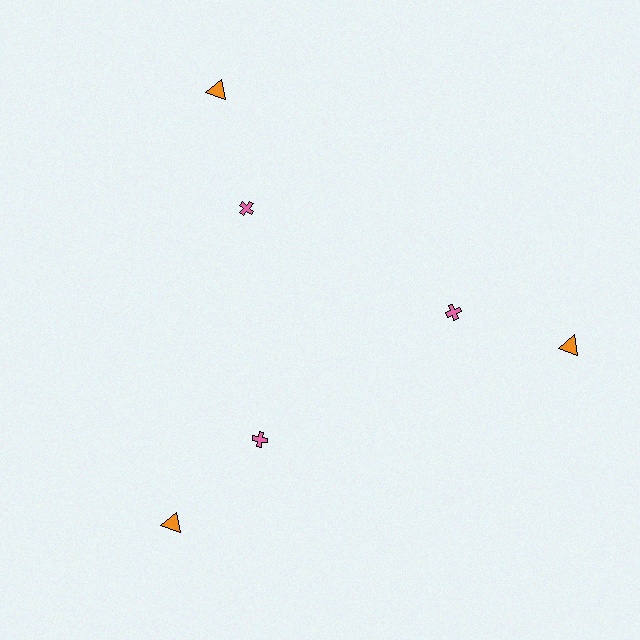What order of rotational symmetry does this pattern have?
This pattern has 3-fold rotational symmetry.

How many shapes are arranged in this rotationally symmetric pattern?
There are 6 shapes, arranged in 3 groups of 2.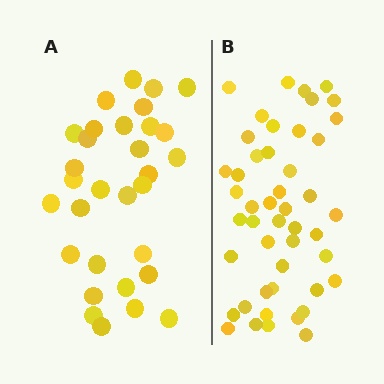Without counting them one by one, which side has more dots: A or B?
Region B (the right region) has more dots.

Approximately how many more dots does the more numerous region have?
Region B has approximately 15 more dots than region A.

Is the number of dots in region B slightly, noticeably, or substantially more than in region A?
Region B has substantially more. The ratio is roughly 1.5 to 1.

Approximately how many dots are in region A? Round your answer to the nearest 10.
About 30 dots. (The exact count is 31, which rounds to 30.)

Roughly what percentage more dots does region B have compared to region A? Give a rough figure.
About 50% more.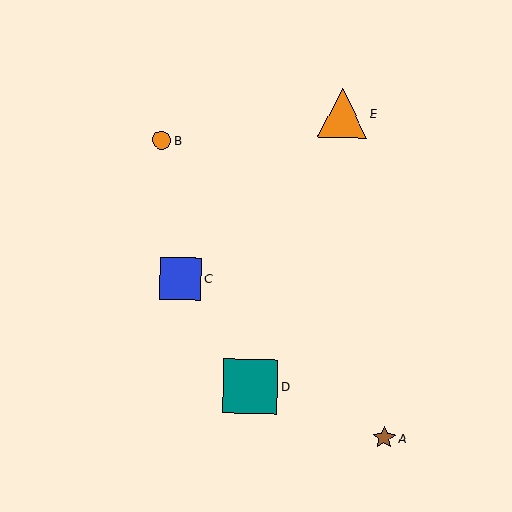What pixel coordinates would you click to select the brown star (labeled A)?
Click at (384, 438) to select the brown star A.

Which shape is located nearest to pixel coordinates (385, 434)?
The brown star (labeled A) at (384, 438) is nearest to that location.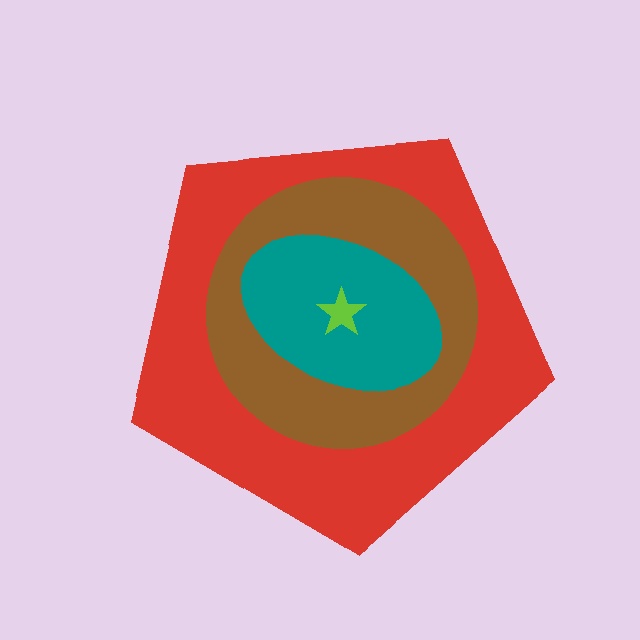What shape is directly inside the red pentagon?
The brown circle.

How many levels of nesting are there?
4.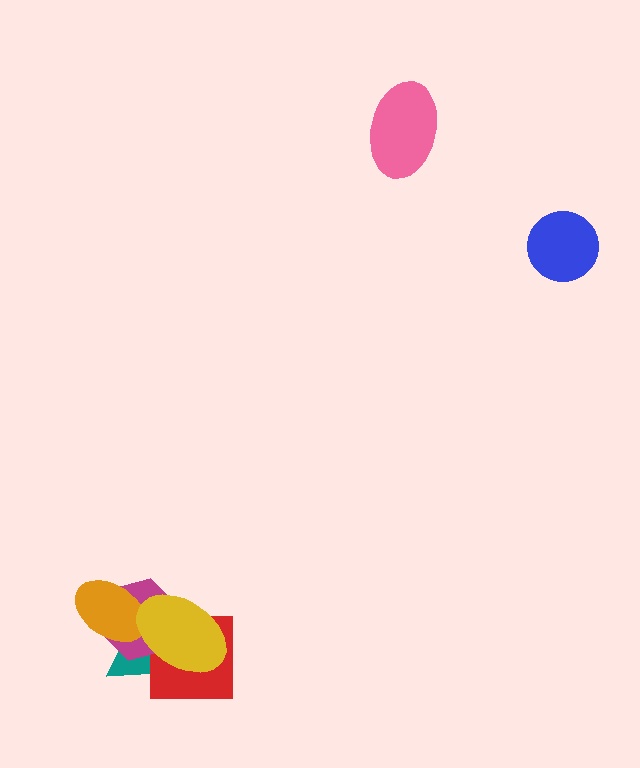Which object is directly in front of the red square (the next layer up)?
The magenta hexagon is directly in front of the red square.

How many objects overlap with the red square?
3 objects overlap with the red square.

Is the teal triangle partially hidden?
Yes, it is partially covered by another shape.